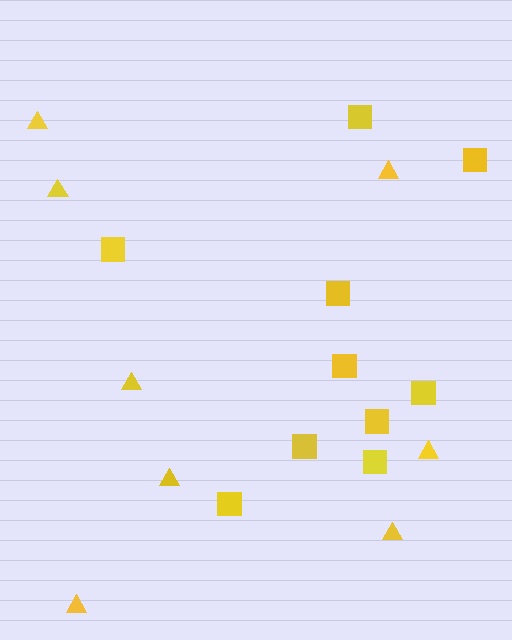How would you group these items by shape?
There are 2 groups: one group of triangles (8) and one group of squares (10).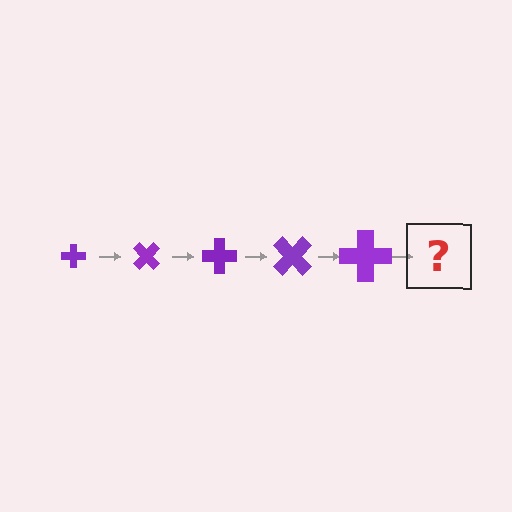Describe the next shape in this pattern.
It should be a cross, larger than the previous one and rotated 225 degrees from the start.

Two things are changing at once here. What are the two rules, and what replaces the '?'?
The two rules are that the cross grows larger each step and it rotates 45 degrees each step. The '?' should be a cross, larger than the previous one and rotated 225 degrees from the start.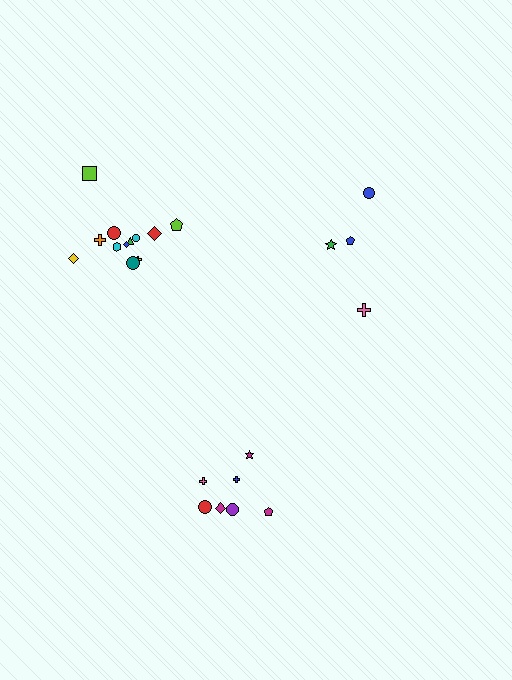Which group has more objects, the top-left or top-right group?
The top-left group.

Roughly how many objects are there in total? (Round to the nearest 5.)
Roughly 25 objects in total.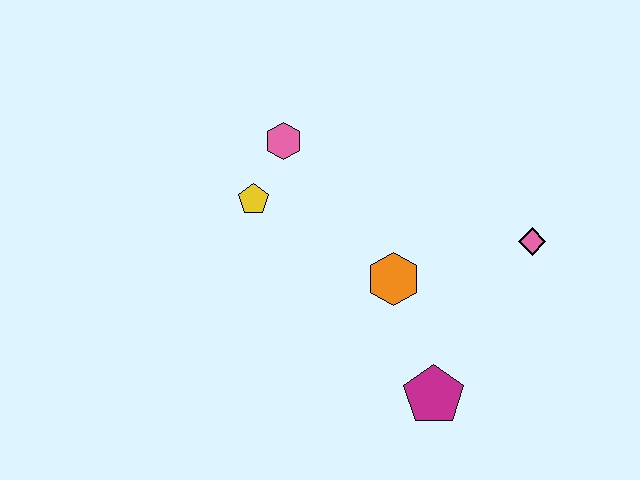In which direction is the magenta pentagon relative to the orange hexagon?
The magenta pentagon is below the orange hexagon.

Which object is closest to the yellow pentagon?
The pink hexagon is closest to the yellow pentagon.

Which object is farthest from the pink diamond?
The yellow pentagon is farthest from the pink diamond.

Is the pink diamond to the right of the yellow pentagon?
Yes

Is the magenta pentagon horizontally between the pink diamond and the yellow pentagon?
Yes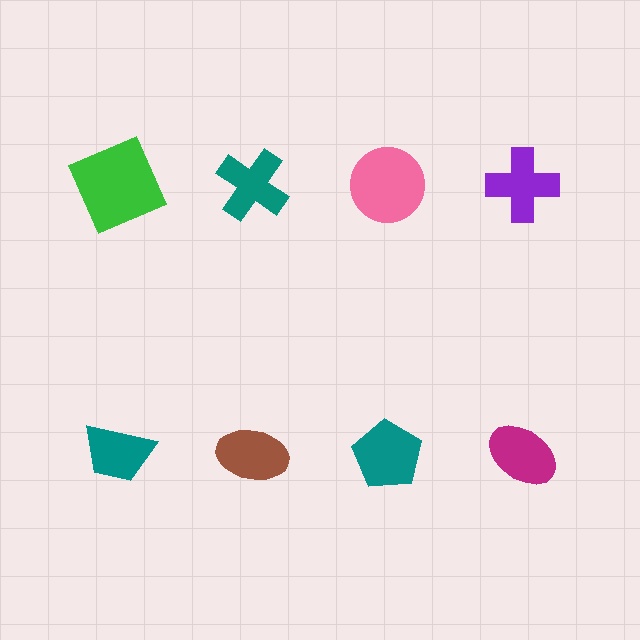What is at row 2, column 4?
A magenta ellipse.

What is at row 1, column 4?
A purple cross.